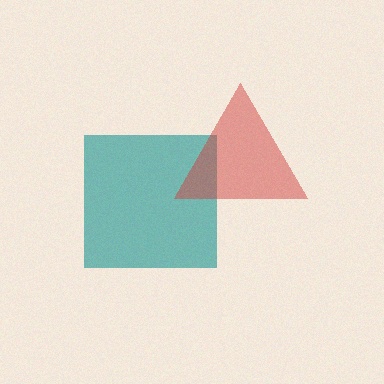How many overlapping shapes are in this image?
There are 2 overlapping shapes in the image.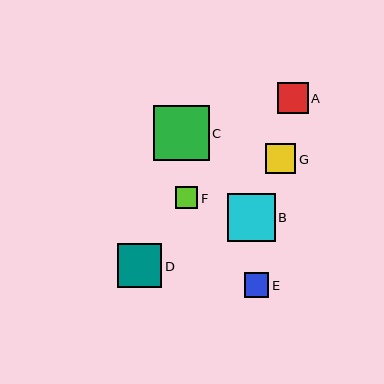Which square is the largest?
Square C is the largest with a size of approximately 55 pixels.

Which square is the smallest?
Square F is the smallest with a size of approximately 22 pixels.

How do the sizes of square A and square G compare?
Square A and square G are approximately the same size.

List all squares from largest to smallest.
From largest to smallest: C, B, D, A, G, E, F.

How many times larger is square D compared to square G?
Square D is approximately 1.5 times the size of square G.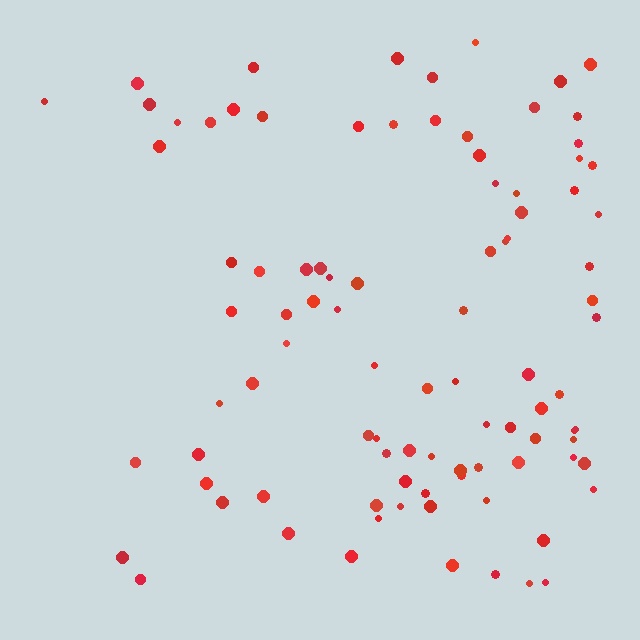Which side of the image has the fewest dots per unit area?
The left.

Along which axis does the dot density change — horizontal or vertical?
Horizontal.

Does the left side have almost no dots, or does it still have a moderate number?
Still a moderate number, just noticeably fewer than the right.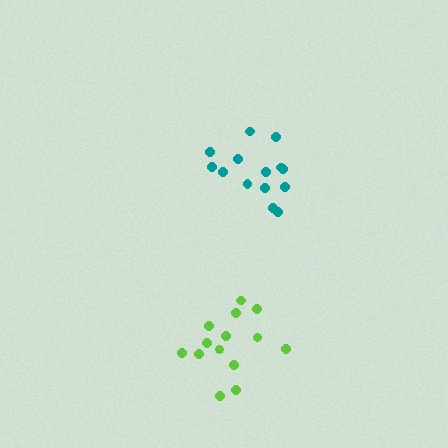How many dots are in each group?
Group 1: 14 dots, Group 2: 14 dots (28 total).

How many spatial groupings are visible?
There are 2 spatial groupings.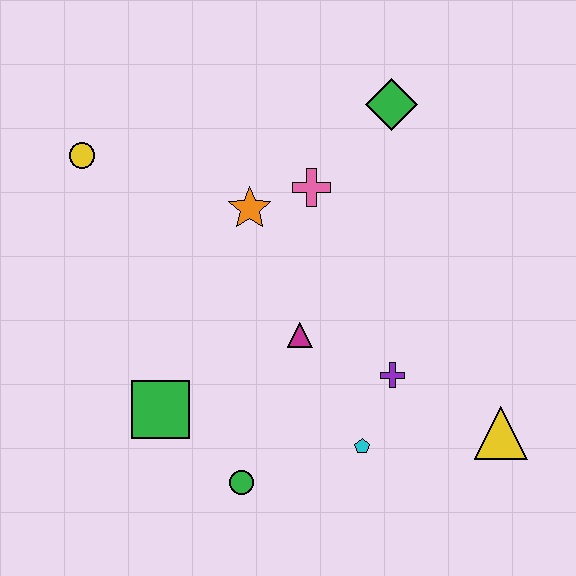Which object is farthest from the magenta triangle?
The yellow circle is farthest from the magenta triangle.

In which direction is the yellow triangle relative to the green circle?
The yellow triangle is to the right of the green circle.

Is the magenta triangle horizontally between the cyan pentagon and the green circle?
Yes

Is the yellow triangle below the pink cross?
Yes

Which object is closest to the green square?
The green circle is closest to the green square.